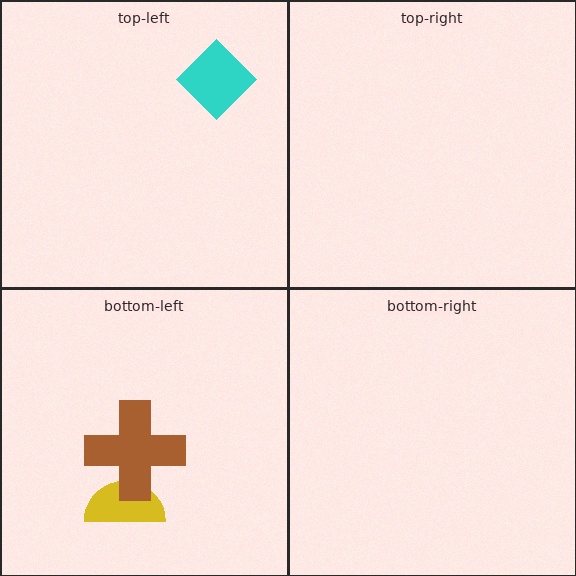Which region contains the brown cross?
The bottom-left region.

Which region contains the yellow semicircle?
The bottom-left region.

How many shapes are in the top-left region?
1.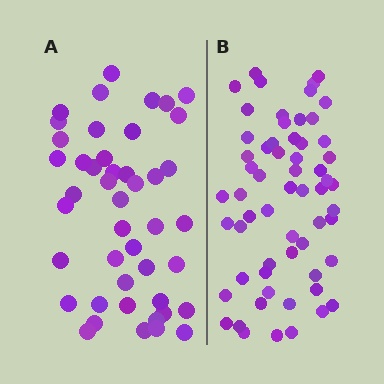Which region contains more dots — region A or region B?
Region B (the right region) has more dots.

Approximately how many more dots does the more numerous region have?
Region B has approximately 15 more dots than region A.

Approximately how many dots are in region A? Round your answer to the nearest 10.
About 40 dots. (The exact count is 45, which rounds to 40.)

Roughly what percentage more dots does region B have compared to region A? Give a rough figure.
About 35% more.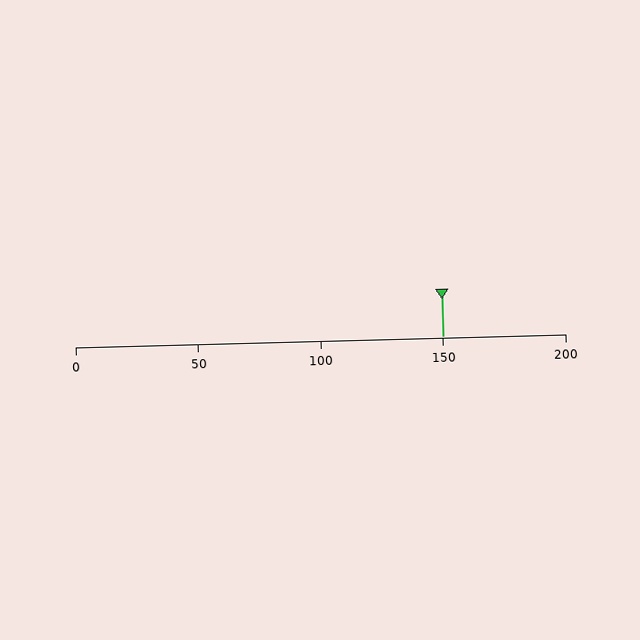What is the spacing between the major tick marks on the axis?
The major ticks are spaced 50 apart.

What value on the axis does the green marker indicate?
The marker indicates approximately 150.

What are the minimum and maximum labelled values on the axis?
The axis runs from 0 to 200.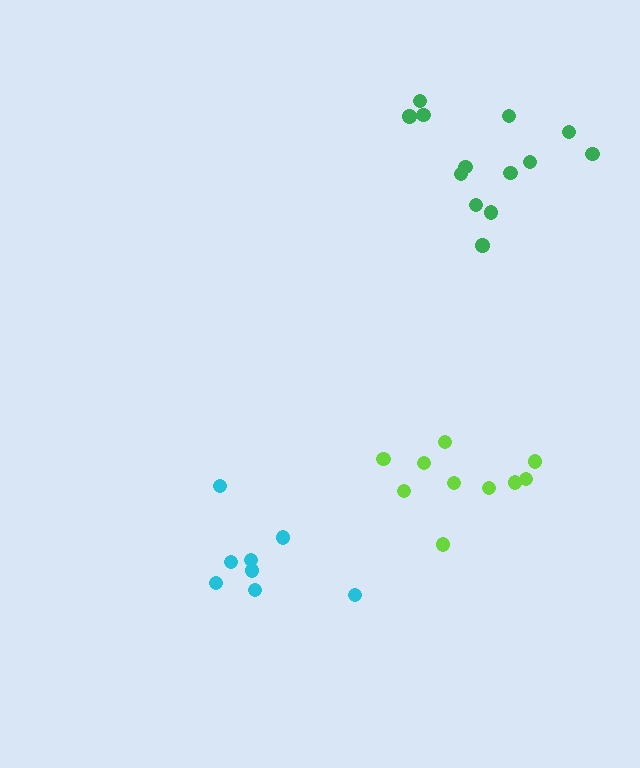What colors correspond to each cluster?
The clusters are colored: green, cyan, lime.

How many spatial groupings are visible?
There are 3 spatial groupings.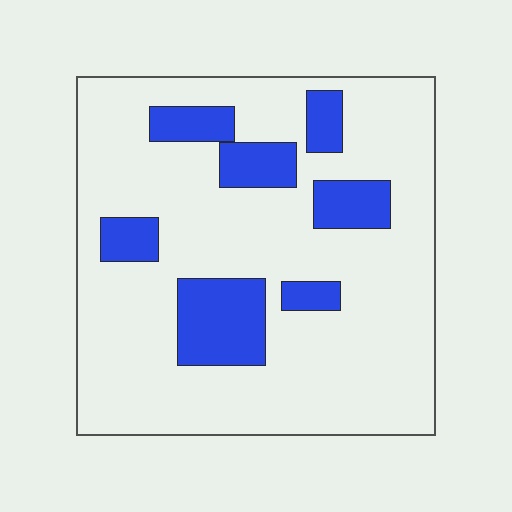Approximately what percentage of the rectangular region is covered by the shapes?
Approximately 20%.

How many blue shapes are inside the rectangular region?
7.